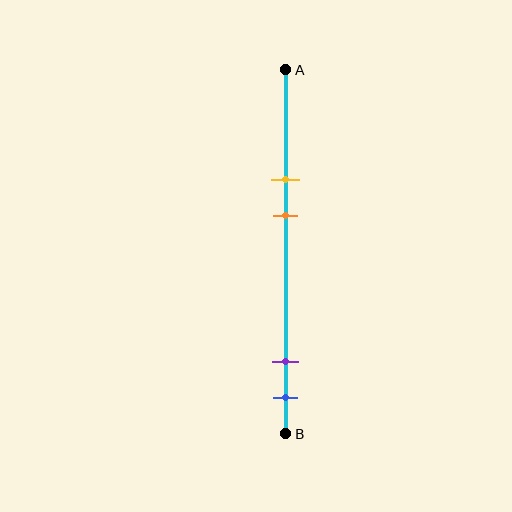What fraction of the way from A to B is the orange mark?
The orange mark is approximately 40% (0.4) of the way from A to B.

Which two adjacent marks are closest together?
The purple and blue marks are the closest adjacent pair.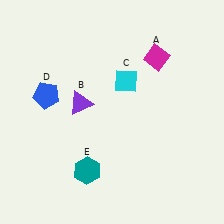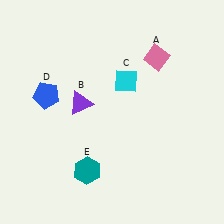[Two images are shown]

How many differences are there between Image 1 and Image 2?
There is 1 difference between the two images.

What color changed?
The diamond (A) changed from magenta in Image 1 to pink in Image 2.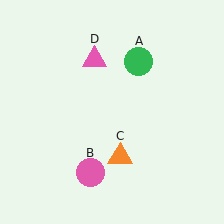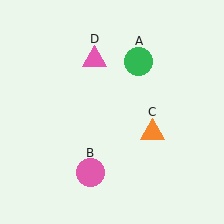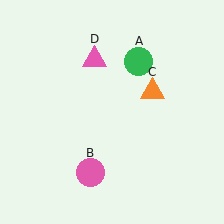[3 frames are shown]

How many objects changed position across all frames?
1 object changed position: orange triangle (object C).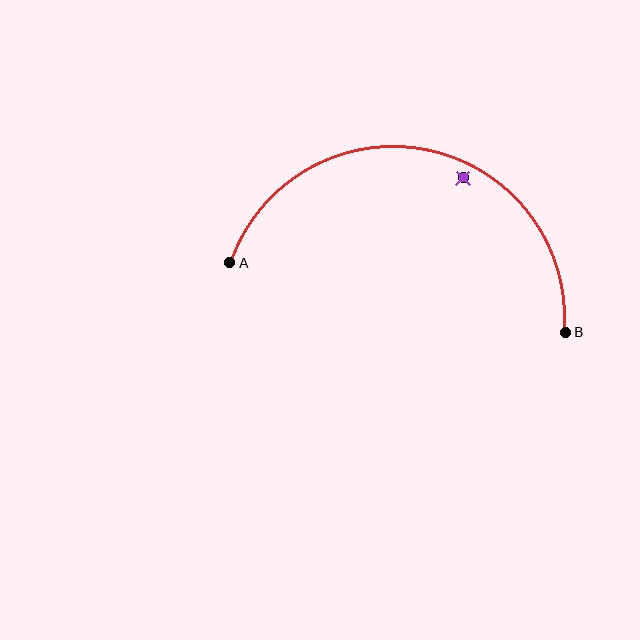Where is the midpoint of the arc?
The arc midpoint is the point on the curve farthest from the straight line joining A and B. It sits above that line.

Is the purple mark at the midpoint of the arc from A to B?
No — the purple mark does not lie on the arc at all. It sits slightly inside the curve.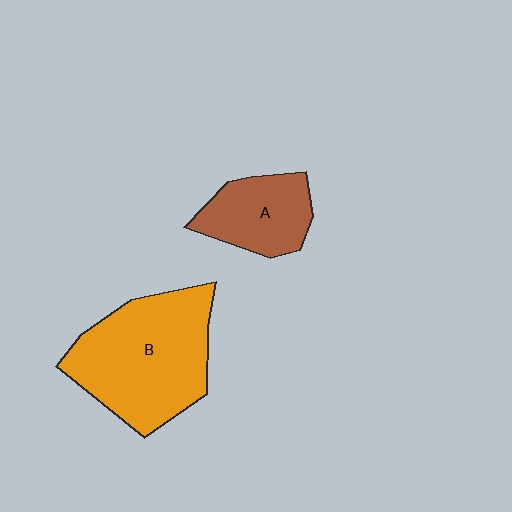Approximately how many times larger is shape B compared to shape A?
Approximately 2.0 times.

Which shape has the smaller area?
Shape A (brown).